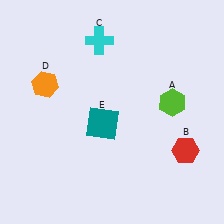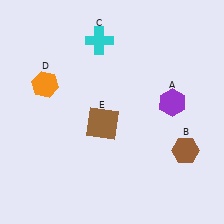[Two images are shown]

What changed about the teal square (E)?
In Image 1, E is teal. In Image 2, it changed to brown.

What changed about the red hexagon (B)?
In Image 1, B is red. In Image 2, it changed to brown.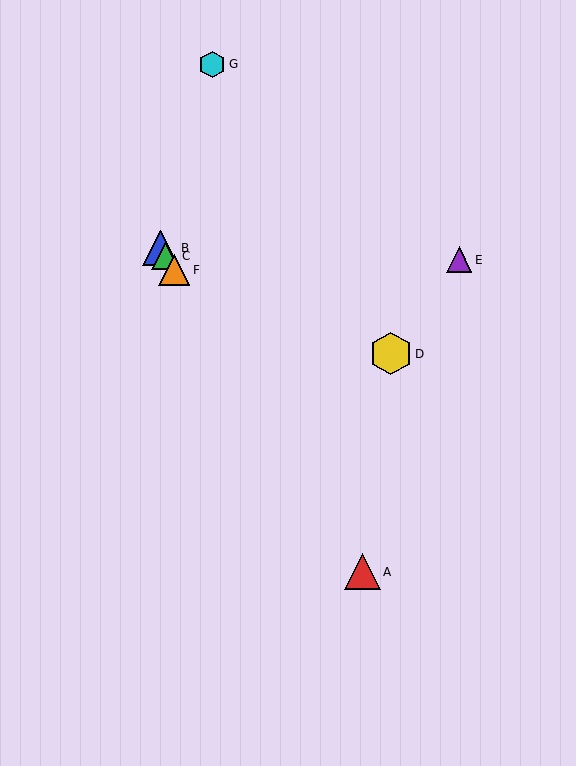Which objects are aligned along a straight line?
Objects A, B, C, F are aligned along a straight line.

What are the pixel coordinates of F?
Object F is at (174, 270).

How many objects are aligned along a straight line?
4 objects (A, B, C, F) are aligned along a straight line.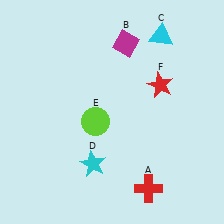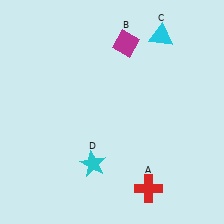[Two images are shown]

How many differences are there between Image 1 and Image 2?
There are 2 differences between the two images.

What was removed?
The red star (F), the lime circle (E) were removed in Image 2.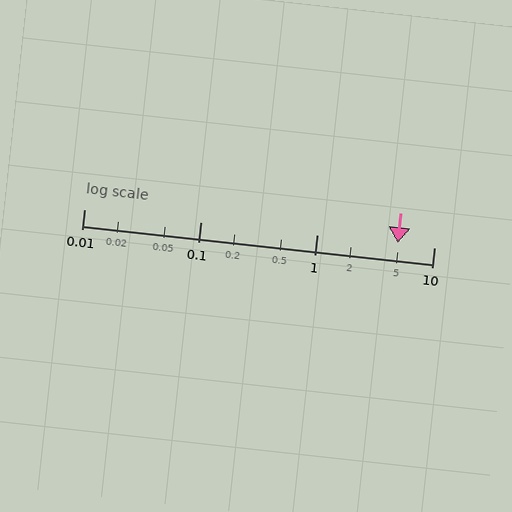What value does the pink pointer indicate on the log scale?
The pointer indicates approximately 4.9.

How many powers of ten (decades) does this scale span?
The scale spans 3 decades, from 0.01 to 10.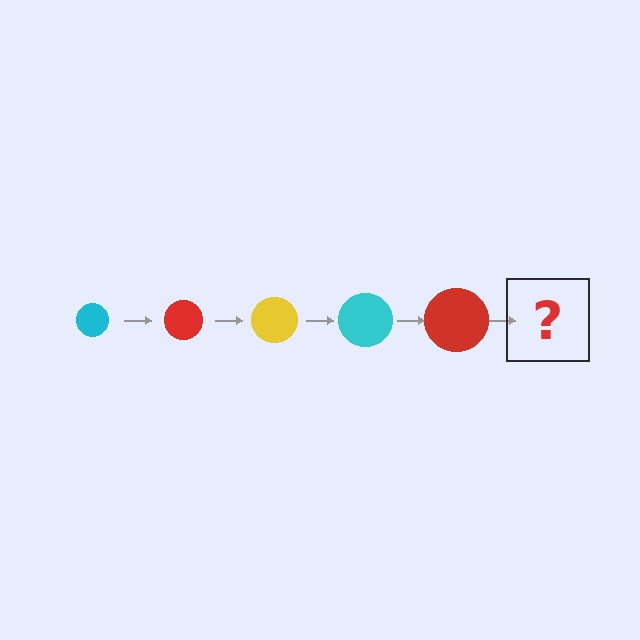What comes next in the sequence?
The next element should be a yellow circle, larger than the previous one.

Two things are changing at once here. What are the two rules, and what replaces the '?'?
The two rules are that the circle grows larger each step and the color cycles through cyan, red, and yellow. The '?' should be a yellow circle, larger than the previous one.